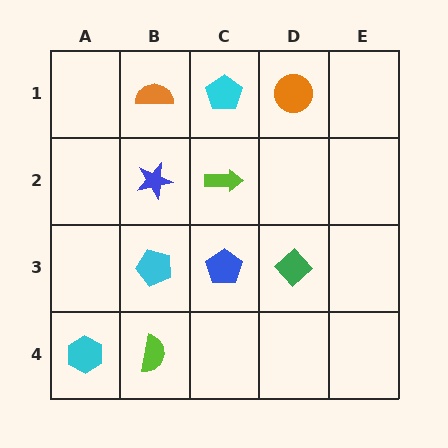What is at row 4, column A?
A cyan hexagon.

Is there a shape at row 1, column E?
No, that cell is empty.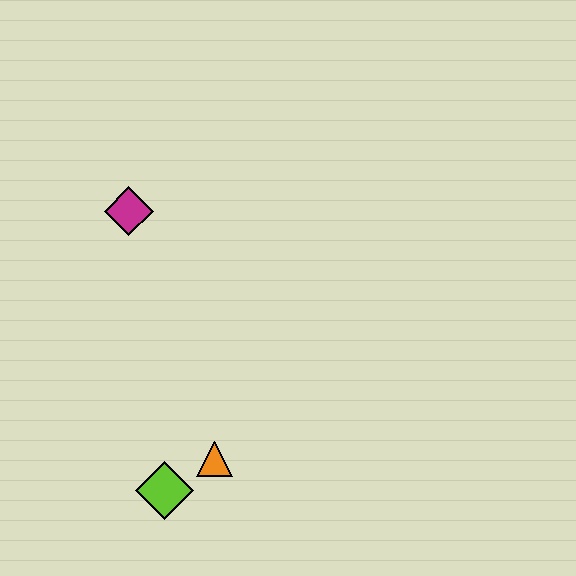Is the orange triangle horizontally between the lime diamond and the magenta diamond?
No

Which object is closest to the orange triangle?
The lime diamond is closest to the orange triangle.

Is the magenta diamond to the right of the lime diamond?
No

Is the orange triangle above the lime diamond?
Yes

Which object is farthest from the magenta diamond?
The lime diamond is farthest from the magenta diamond.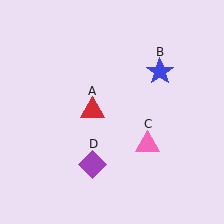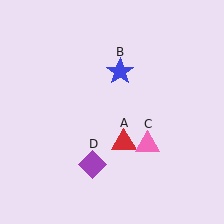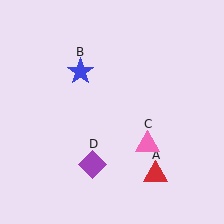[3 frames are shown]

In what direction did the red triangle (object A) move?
The red triangle (object A) moved down and to the right.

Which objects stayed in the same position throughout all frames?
Pink triangle (object C) and purple diamond (object D) remained stationary.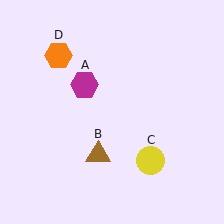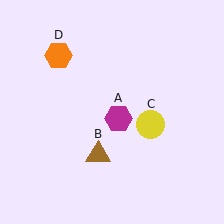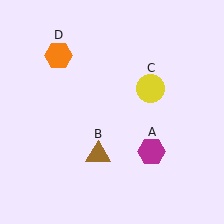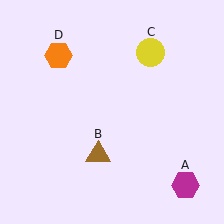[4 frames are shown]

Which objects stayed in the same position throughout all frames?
Brown triangle (object B) and orange hexagon (object D) remained stationary.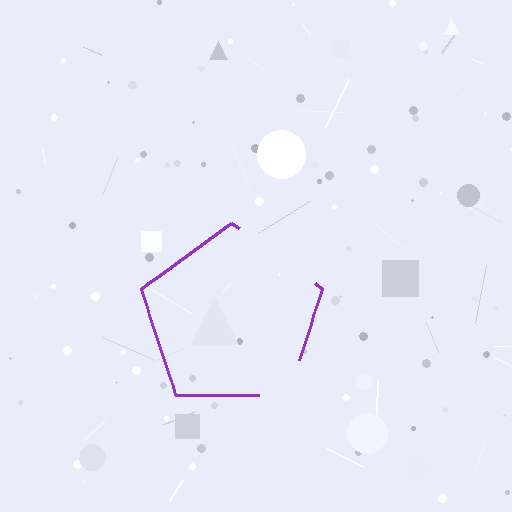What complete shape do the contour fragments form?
The contour fragments form a pentagon.